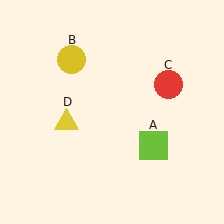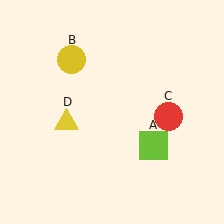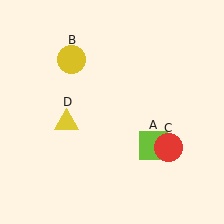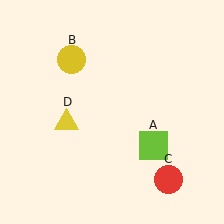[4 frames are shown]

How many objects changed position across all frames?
1 object changed position: red circle (object C).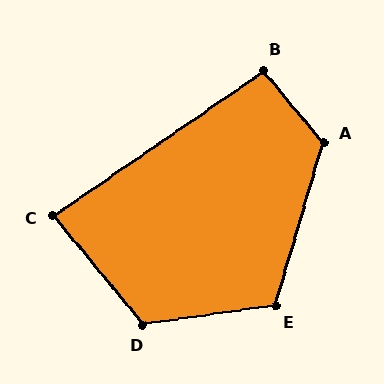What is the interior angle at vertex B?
Approximately 96 degrees (obtuse).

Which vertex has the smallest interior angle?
C, at approximately 85 degrees.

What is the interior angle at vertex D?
Approximately 121 degrees (obtuse).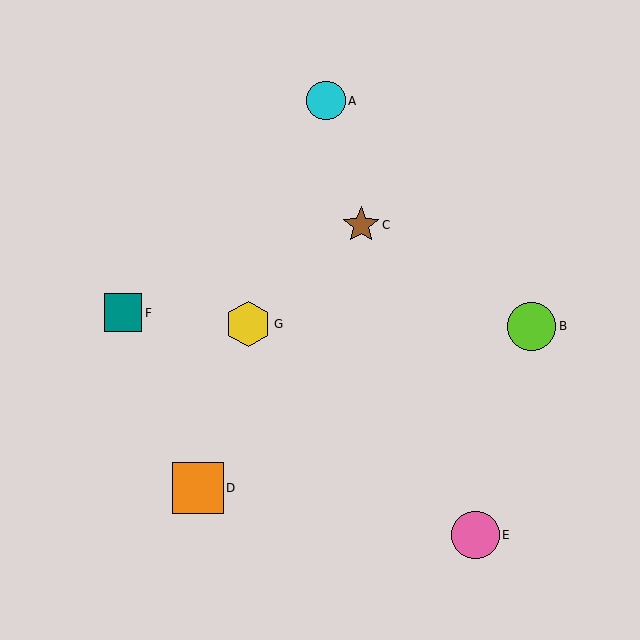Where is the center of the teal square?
The center of the teal square is at (123, 313).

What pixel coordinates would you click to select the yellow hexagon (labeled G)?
Click at (248, 324) to select the yellow hexagon G.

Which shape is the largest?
The orange square (labeled D) is the largest.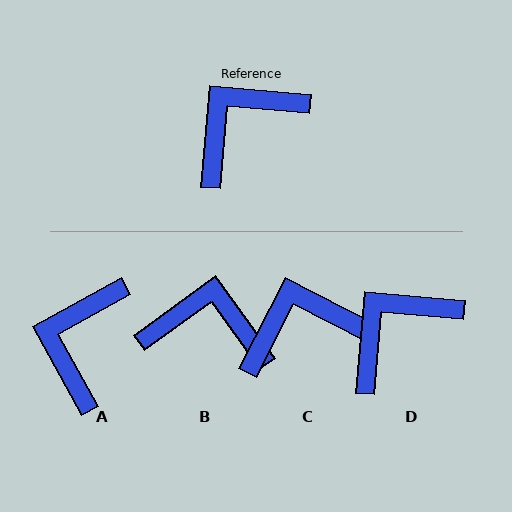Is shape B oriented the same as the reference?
No, it is off by about 49 degrees.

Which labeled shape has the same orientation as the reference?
D.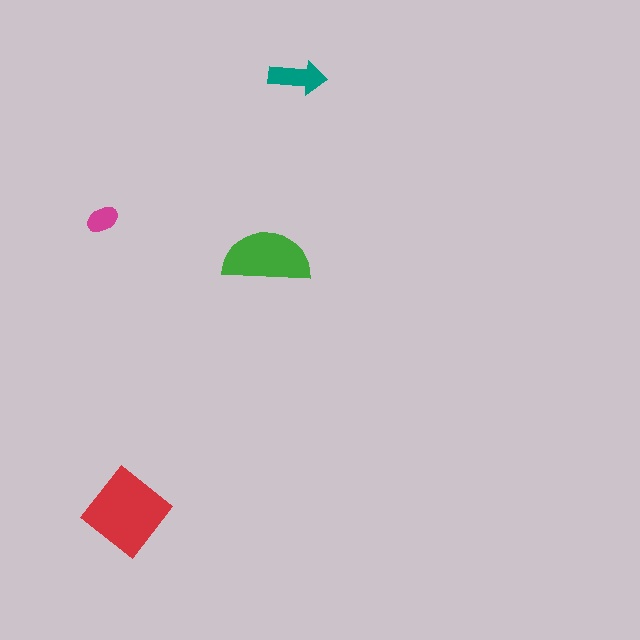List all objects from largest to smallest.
The red diamond, the green semicircle, the teal arrow, the magenta ellipse.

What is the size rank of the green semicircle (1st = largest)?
2nd.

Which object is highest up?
The teal arrow is topmost.